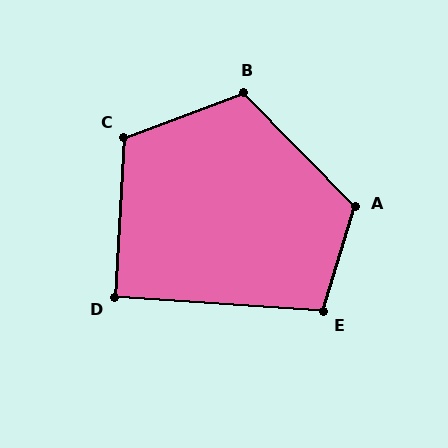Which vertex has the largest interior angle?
A, at approximately 119 degrees.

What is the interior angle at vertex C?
Approximately 114 degrees (obtuse).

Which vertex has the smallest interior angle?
D, at approximately 90 degrees.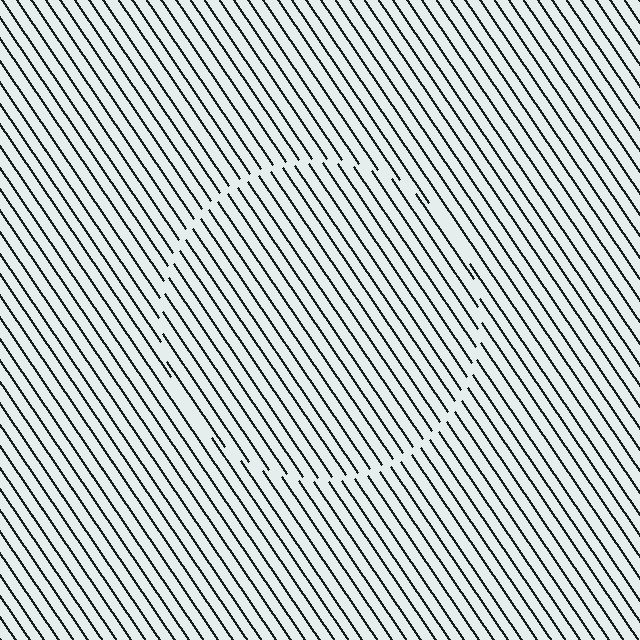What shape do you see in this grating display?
An illusory circle. The interior of the shape contains the same grating, shifted by half a period — the contour is defined by the phase discontinuity where line-ends from the inner and outer gratings abut.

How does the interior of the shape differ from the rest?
The interior of the shape contains the same grating, shifted by half a period — the contour is defined by the phase discontinuity where line-ends from the inner and outer gratings abut.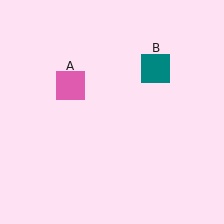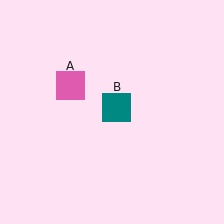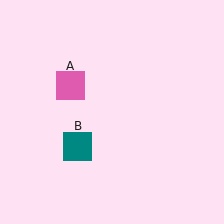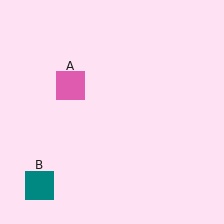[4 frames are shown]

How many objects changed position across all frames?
1 object changed position: teal square (object B).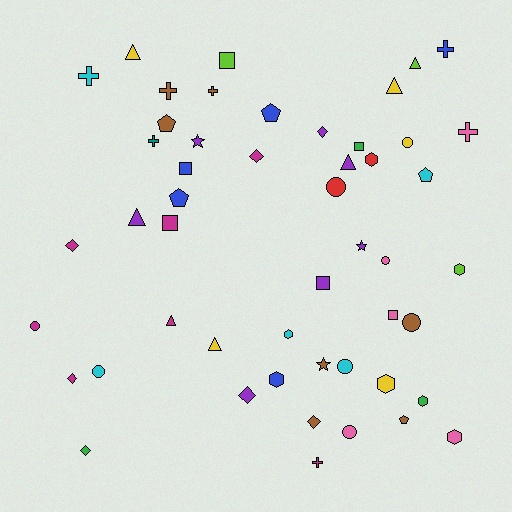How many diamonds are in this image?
There are 7 diamonds.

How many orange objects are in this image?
There are no orange objects.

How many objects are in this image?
There are 50 objects.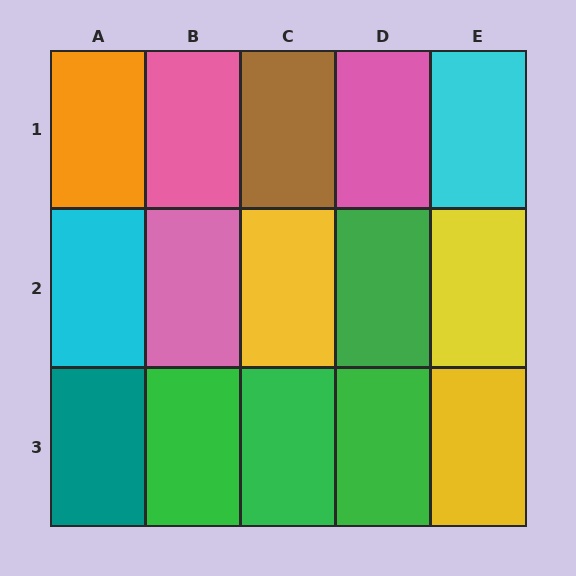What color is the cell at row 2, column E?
Yellow.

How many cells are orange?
1 cell is orange.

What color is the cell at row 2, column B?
Pink.